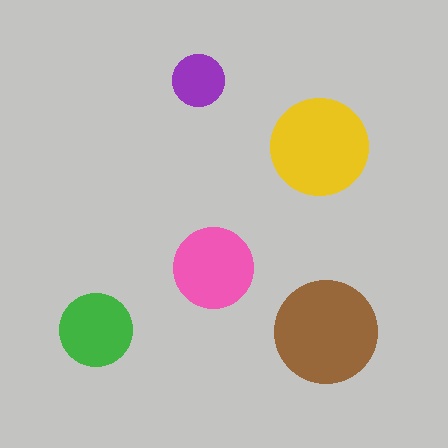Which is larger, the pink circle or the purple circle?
The pink one.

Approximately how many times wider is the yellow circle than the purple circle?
About 2 times wider.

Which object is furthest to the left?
The green circle is leftmost.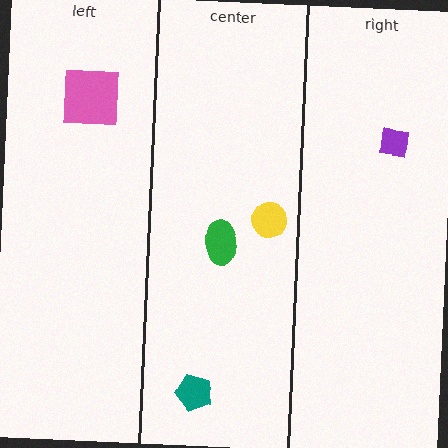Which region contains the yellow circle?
The center region.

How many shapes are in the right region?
1.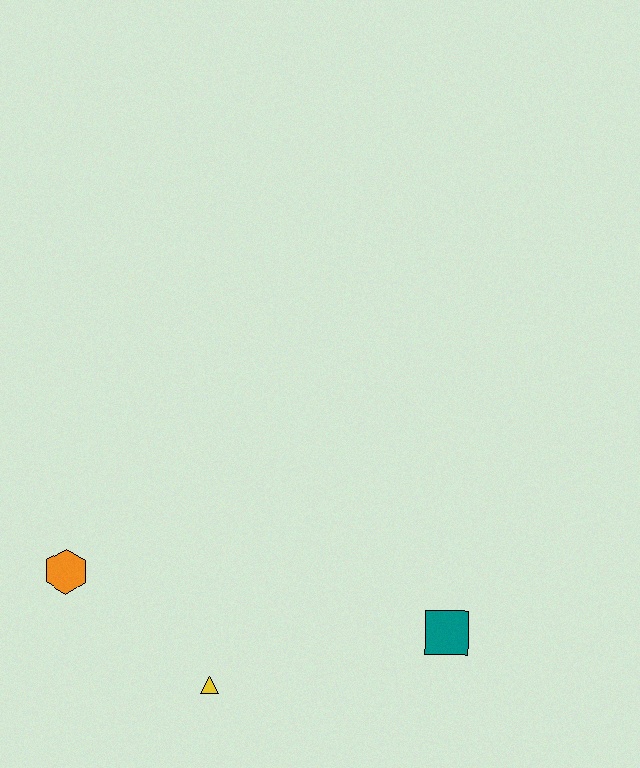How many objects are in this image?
There are 3 objects.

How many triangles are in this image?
There is 1 triangle.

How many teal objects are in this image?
There is 1 teal object.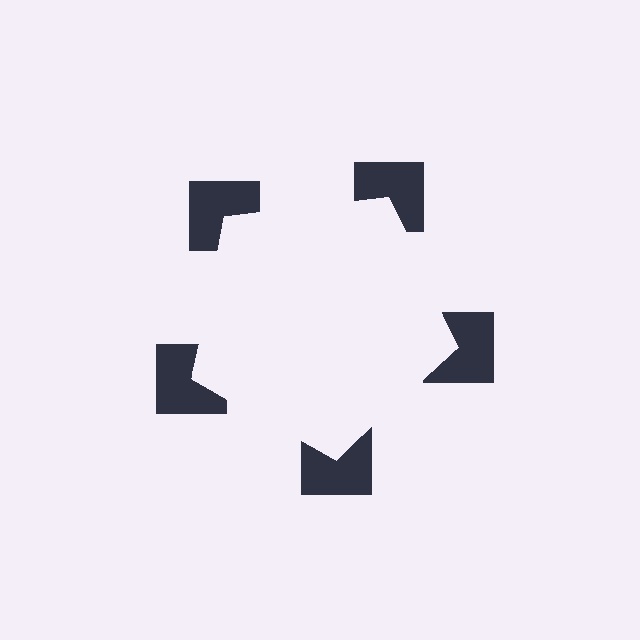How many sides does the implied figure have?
5 sides.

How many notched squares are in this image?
There are 5 — one at each vertex of the illusory pentagon.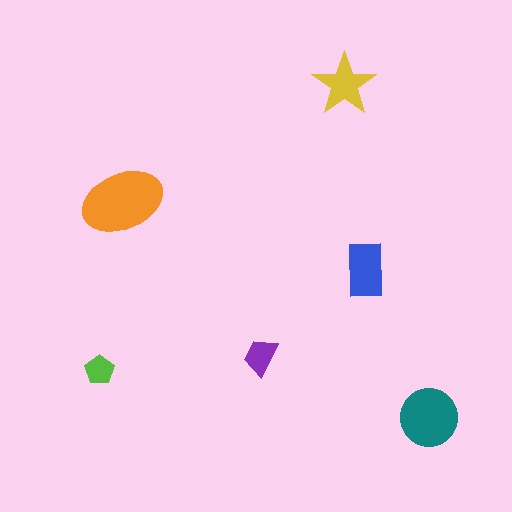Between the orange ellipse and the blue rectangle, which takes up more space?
The orange ellipse.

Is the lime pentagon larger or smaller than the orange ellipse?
Smaller.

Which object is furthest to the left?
The lime pentagon is leftmost.